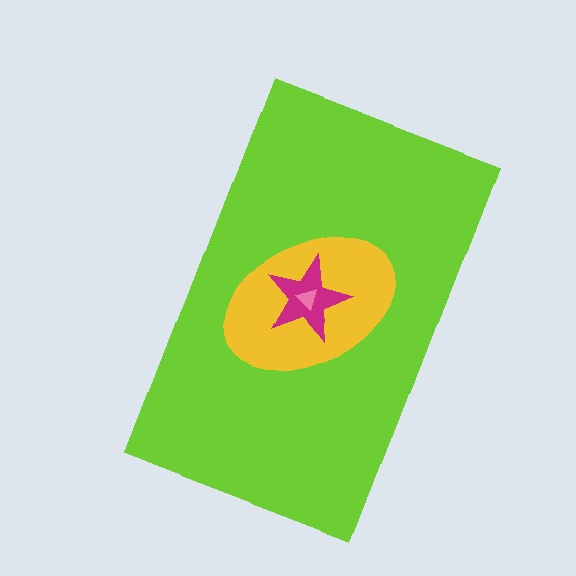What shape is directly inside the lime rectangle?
The yellow ellipse.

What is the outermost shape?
The lime rectangle.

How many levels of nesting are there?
4.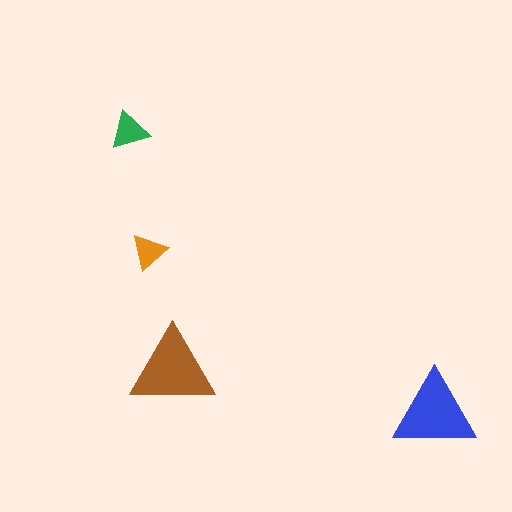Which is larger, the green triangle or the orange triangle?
The green one.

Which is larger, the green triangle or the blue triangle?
The blue one.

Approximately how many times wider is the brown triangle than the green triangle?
About 2 times wider.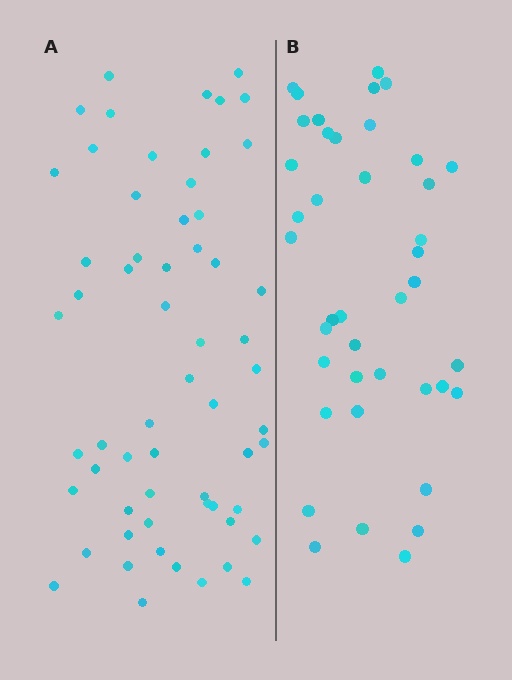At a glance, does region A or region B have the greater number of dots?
Region A (the left region) has more dots.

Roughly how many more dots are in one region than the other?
Region A has approximately 20 more dots than region B.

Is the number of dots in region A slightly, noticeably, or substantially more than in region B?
Region A has substantially more. The ratio is roughly 1.5 to 1.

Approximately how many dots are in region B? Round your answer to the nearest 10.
About 40 dots. (The exact count is 41, which rounds to 40.)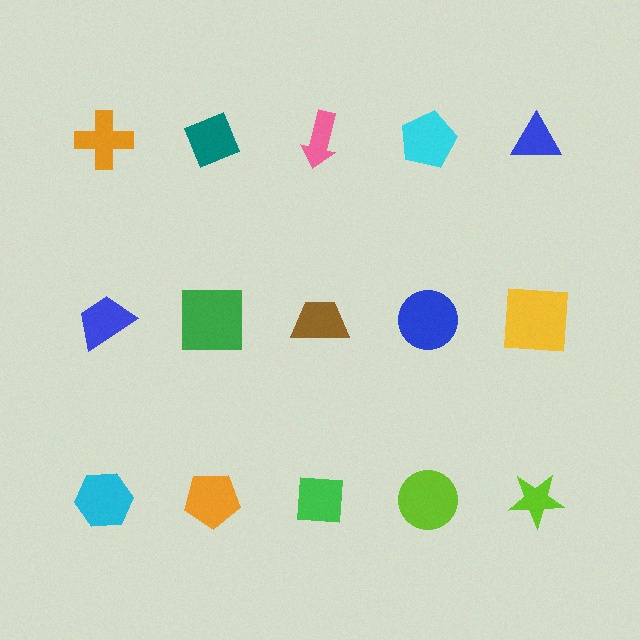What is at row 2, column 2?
A green square.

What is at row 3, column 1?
A cyan hexagon.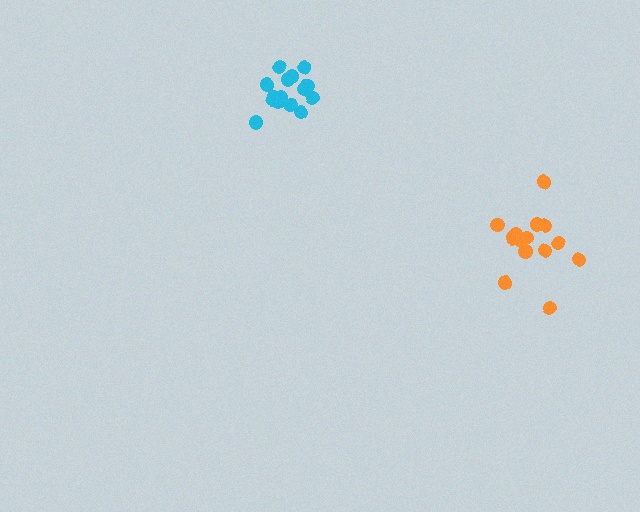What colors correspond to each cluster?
The clusters are colored: cyan, orange.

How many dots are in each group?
Group 1: 16 dots, Group 2: 14 dots (30 total).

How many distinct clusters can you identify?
There are 2 distinct clusters.